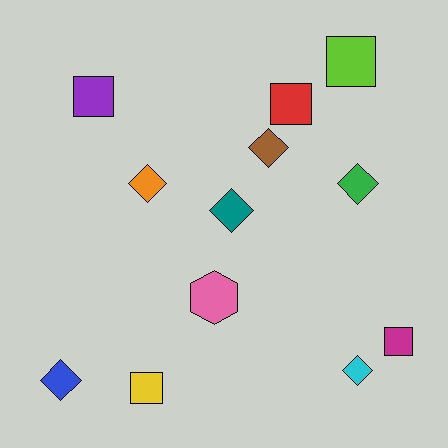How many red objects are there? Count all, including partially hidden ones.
There is 1 red object.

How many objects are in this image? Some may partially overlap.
There are 12 objects.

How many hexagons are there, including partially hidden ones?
There is 1 hexagon.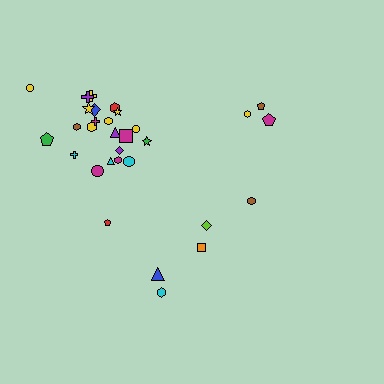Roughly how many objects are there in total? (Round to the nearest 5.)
Roughly 30 objects in total.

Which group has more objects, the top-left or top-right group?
The top-left group.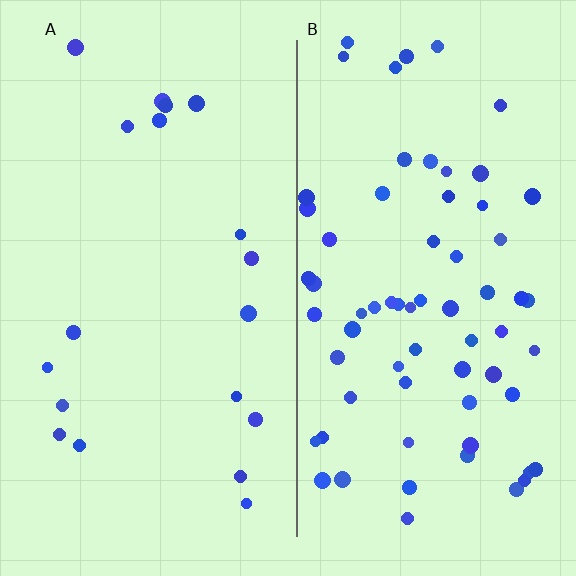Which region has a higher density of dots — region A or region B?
B (the right).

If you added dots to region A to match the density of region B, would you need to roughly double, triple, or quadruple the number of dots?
Approximately quadruple.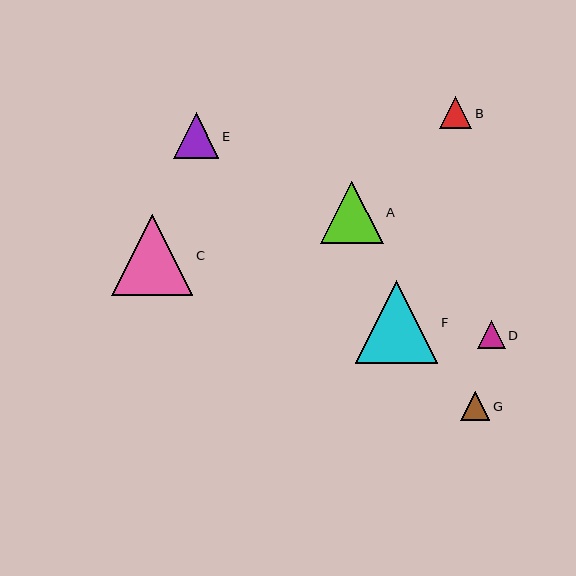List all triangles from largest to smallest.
From largest to smallest: F, C, A, E, B, G, D.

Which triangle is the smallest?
Triangle D is the smallest with a size of approximately 28 pixels.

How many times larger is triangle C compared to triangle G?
Triangle C is approximately 2.8 times the size of triangle G.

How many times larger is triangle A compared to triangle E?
Triangle A is approximately 1.4 times the size of triangle E.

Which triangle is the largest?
Triangle F is the largest with a size of approximately 83 pixels.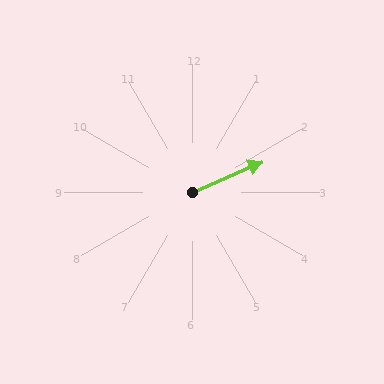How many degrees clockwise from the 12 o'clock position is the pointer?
Approximately 67 degrees.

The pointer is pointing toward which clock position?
Roughly 2 o'clock.